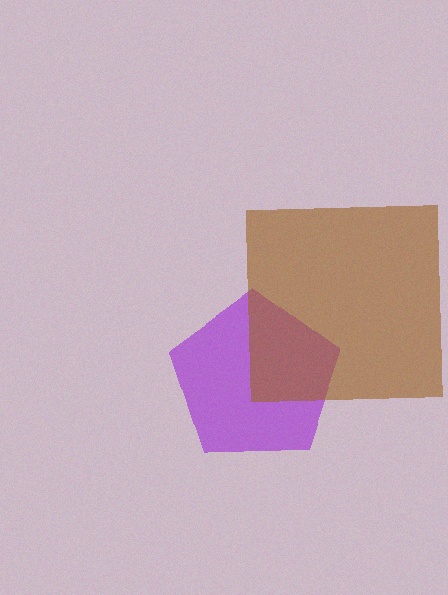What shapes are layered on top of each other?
The layered shapes are: a purple pentagon, a brown square.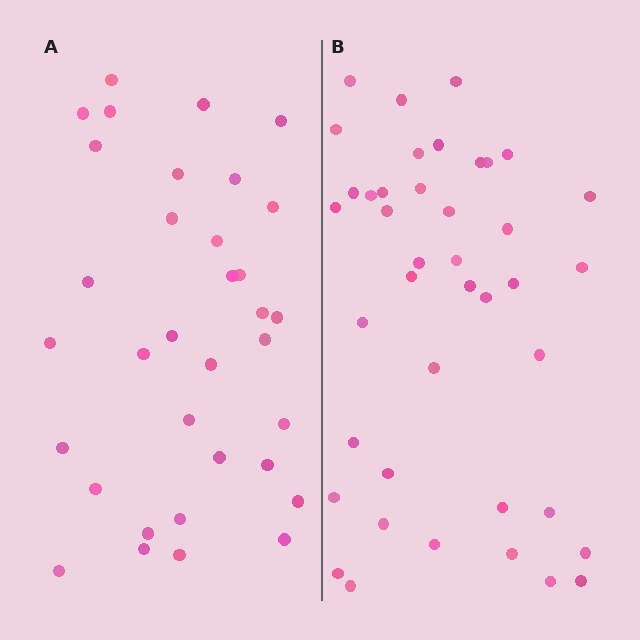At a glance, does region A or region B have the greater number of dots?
Region B (the right region) has more dots.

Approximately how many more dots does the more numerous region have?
Region B has roughly 8 or so more dots than region A.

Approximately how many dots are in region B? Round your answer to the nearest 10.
About 40 dots. (The exact count is 41, which rounds to 40.)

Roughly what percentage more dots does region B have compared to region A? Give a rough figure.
About 20% more.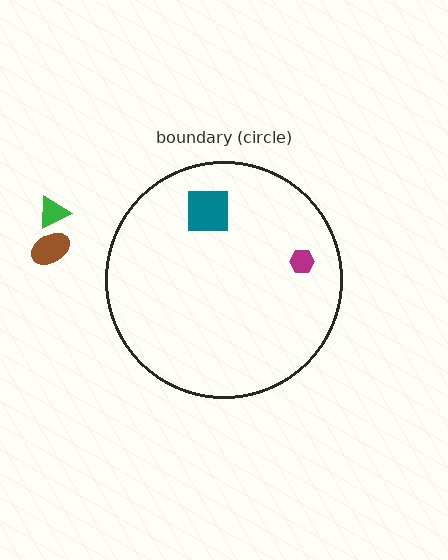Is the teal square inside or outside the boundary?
Inside.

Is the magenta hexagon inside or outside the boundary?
Inside.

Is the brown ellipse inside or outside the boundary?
Outside.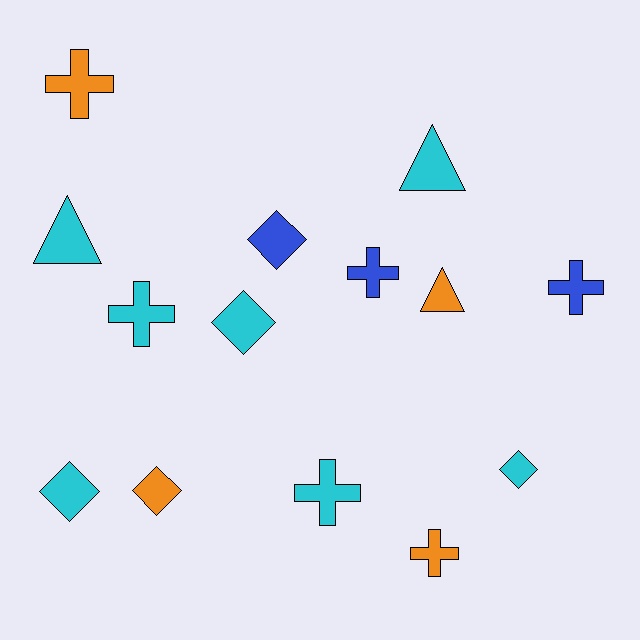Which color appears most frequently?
Cyan, with 7 objects.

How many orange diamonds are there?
There is 1 orange diamond.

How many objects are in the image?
There are 14 objects.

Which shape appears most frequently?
Cross, with 6 objects.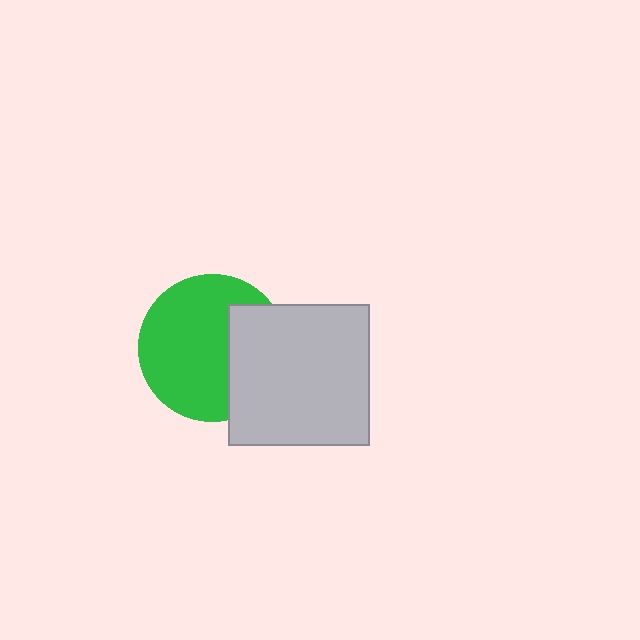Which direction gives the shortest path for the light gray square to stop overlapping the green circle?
Moving right gives the shortest separation.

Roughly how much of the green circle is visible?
Most of it is visible (roughly 67%).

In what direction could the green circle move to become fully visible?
The green circle could move left. That would shift it out from behind the light gray square entirely.